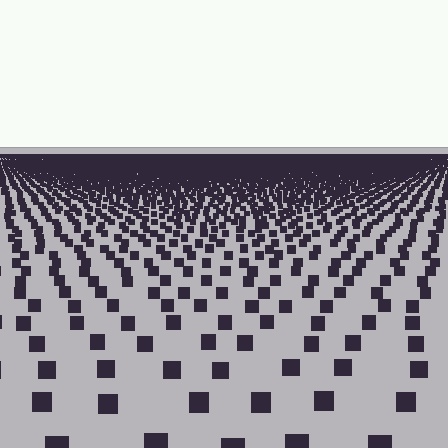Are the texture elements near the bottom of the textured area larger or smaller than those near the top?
Larger. Near the bottom, elements are closer to the viewer and appear at a bigger on-screen size.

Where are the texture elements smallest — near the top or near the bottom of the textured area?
Near the top.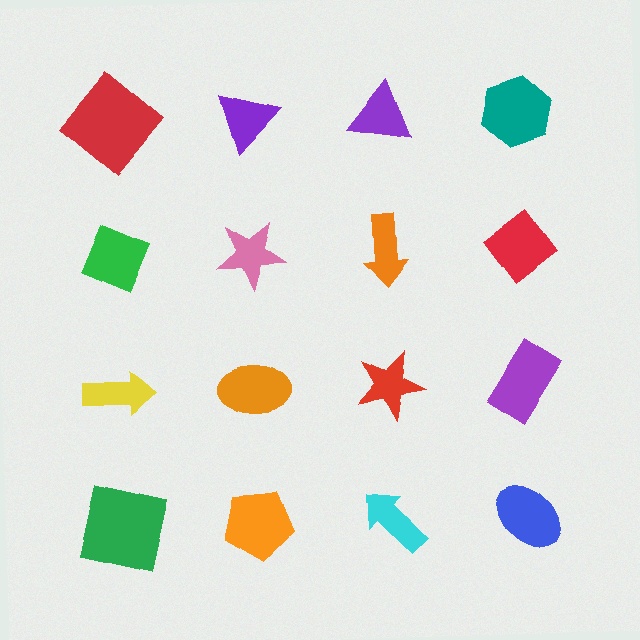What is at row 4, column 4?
A blue ellipse.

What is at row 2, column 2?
A pink star.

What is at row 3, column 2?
An orange ellipse.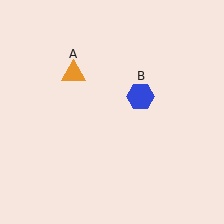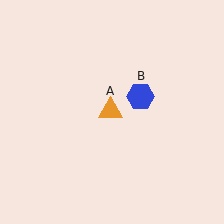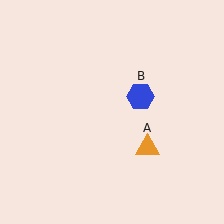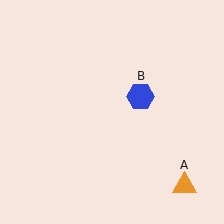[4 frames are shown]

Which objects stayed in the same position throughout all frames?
Blue hexagon (object B) remained stationary.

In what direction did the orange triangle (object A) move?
The orange triangle (object A) moved down and to the right.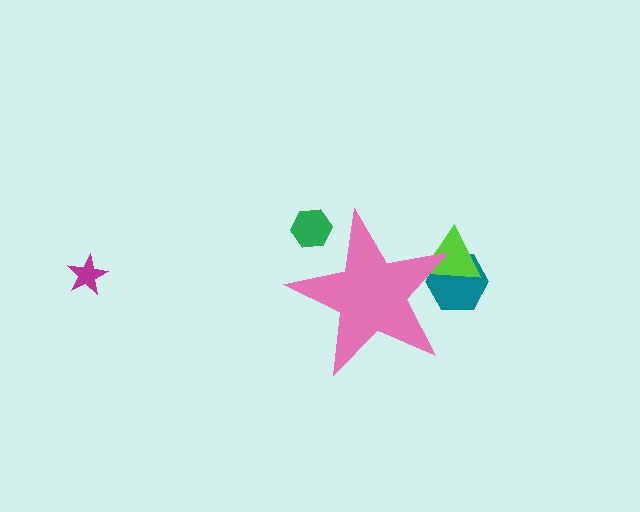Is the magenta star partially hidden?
No, the magenta star is fully visible.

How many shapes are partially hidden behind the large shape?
3 shapes are partially hidden.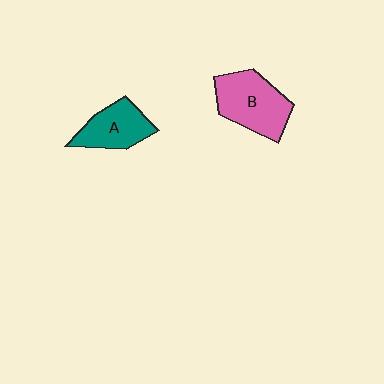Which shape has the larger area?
Shape B (pink).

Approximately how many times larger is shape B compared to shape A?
Approximately 1.3 times.